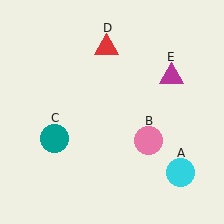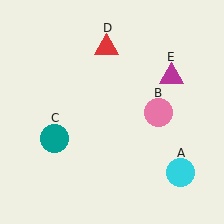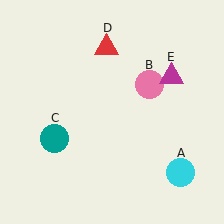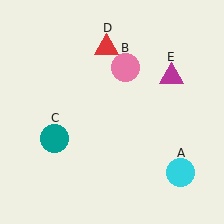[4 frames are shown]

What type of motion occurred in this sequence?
The pink circle (object B) rotated counterclockwise around the center of the scene.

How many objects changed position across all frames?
1 object changed position: pink circle (object B).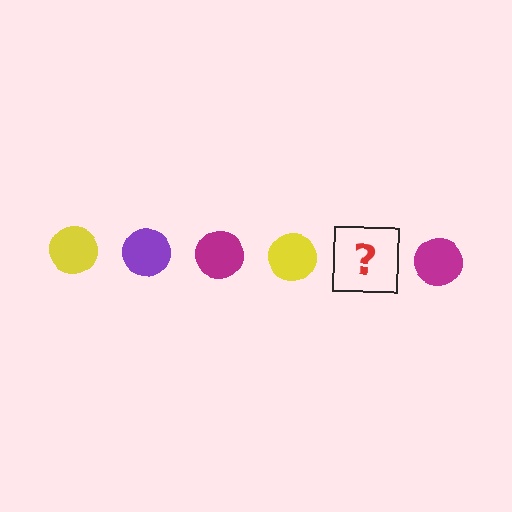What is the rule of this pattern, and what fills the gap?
The rule is that the pattern cycles through yellow, purple, magenta circles. The gap should be filled with a purple circle.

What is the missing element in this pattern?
The missing element is a purple circle.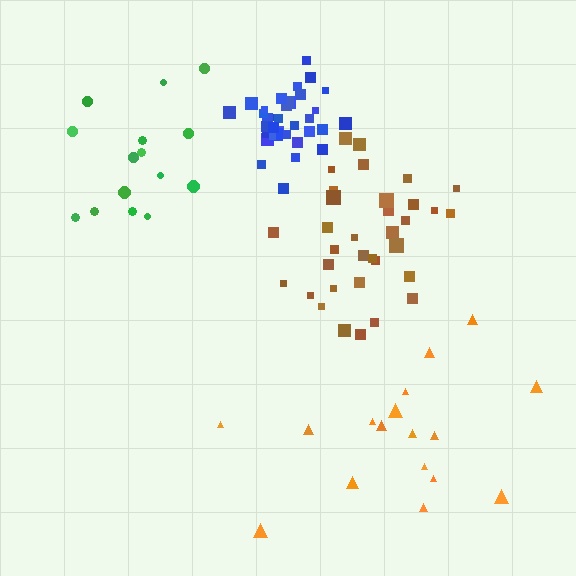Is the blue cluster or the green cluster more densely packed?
Blue.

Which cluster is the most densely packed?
Blue.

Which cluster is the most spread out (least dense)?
Green.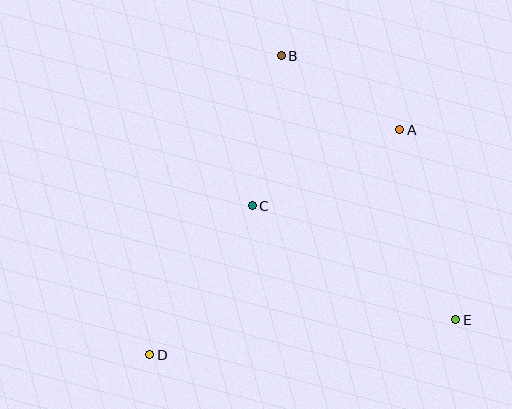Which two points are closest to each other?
Points A and B are closest to each other.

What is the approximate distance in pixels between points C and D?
The distance between C and D is approximately 180 pixels.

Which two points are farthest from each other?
Points A and D are farthest from each other.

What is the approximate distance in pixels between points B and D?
The distance between B and D is approximately 326 pixels.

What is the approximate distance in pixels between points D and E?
The distance between D and E is approximately 308 pixels.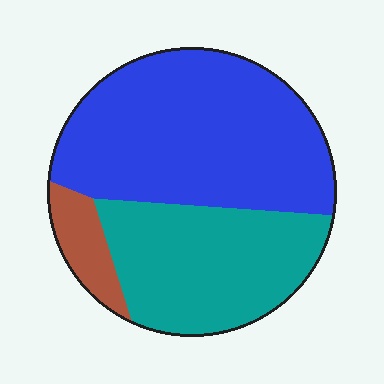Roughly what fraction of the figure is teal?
Teal takes up about three eighths (3/8) of the figure.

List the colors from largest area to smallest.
From largest to smallest: blue, teal, brown.